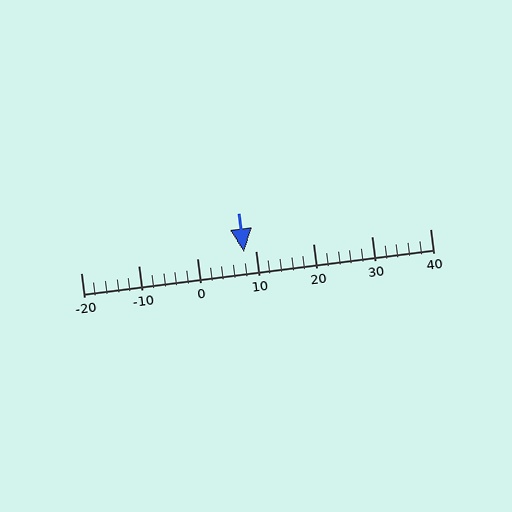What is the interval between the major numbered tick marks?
The major tick marks are spaced 10 units apart.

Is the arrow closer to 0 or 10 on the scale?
The arrow is closer to 10.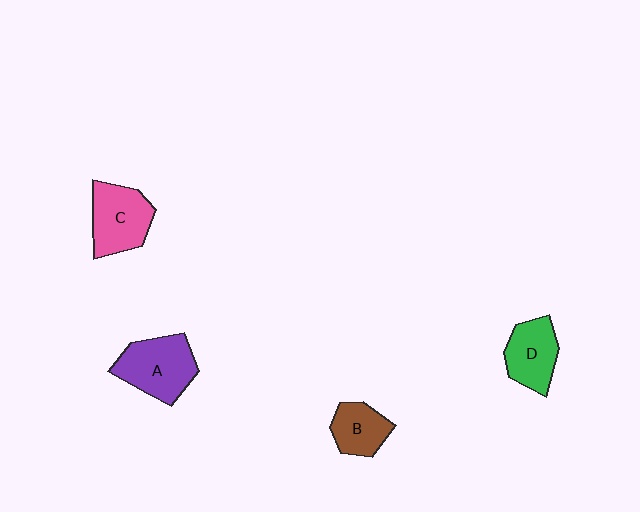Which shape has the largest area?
Shape A (purple).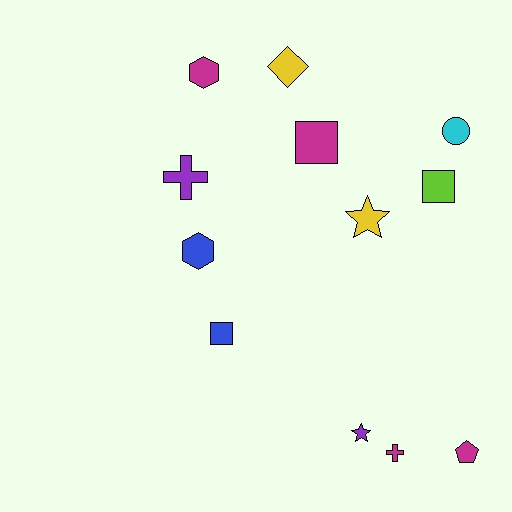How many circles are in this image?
There is 1 circle.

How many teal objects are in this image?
There are no teal objects.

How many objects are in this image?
There are 12 objects.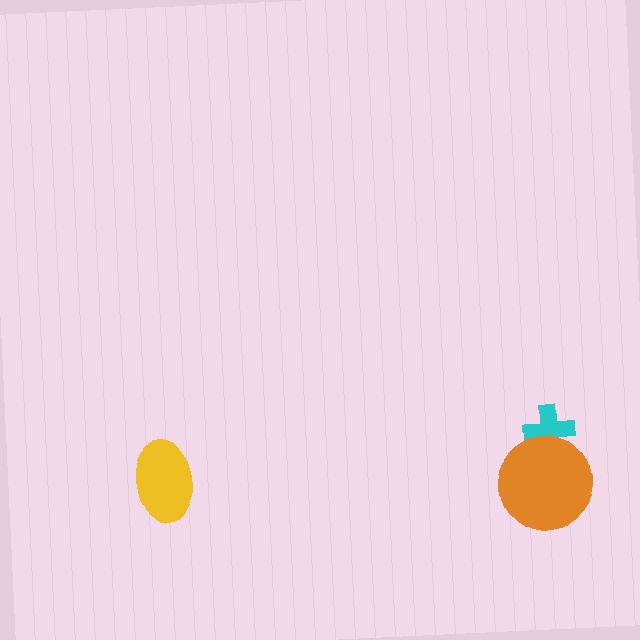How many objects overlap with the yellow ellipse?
0 objects overlap with the yellow ellipse.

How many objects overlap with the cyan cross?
1 object overlaps with the cyan cross.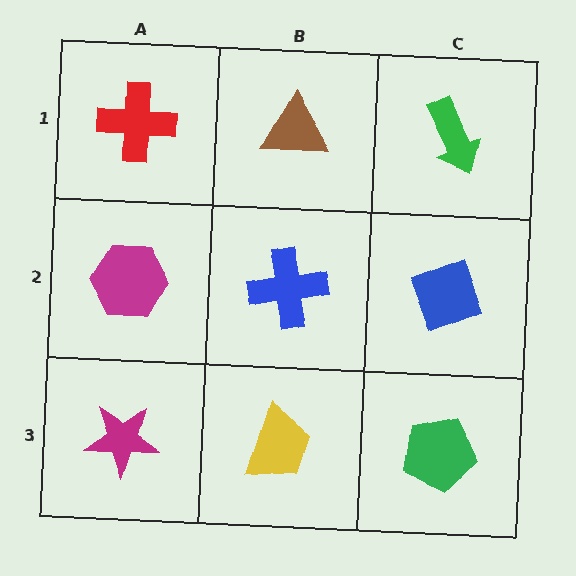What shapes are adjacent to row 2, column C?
A green arrow (row 1, column C), a green pentagon (row 3, column C), a blue cross (row 2, column B).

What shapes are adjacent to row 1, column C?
A blue diamond (row 2, column C), a brown triangle (row 1, column B).